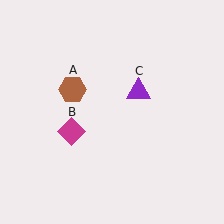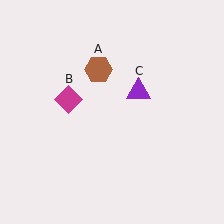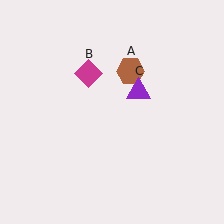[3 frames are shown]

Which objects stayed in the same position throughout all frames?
Purple triangle (object C) remained stationary.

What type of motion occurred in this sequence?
The brown hexagon (object A), magenta diamond (object B) rotated clockwise around the center of the scene.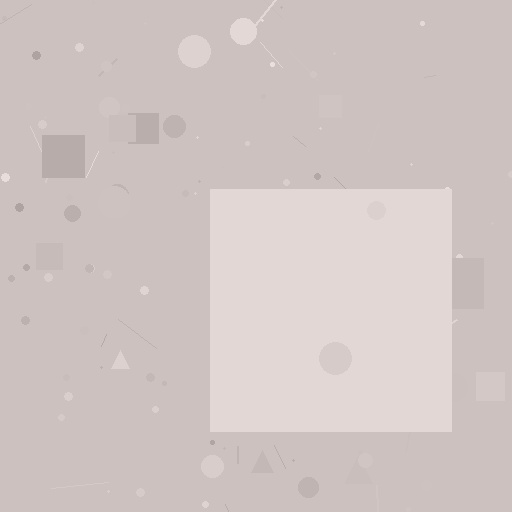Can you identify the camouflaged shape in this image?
The camouflaged shape is a square.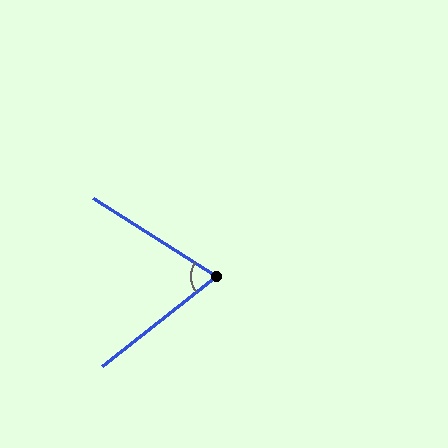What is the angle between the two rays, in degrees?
Approximately 71 degrees.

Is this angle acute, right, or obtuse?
It is acute.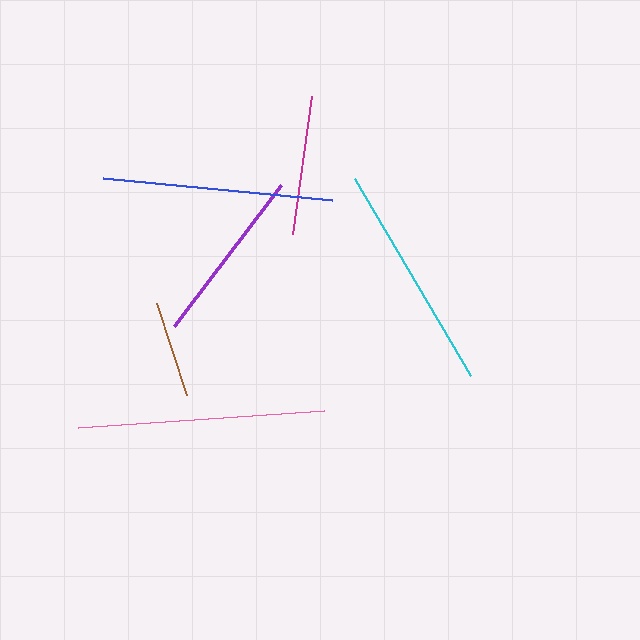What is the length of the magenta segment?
The magenta segment is approximately 139 pixels long.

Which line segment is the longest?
The pink line is the longest at approximately 247 pixels.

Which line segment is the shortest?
The brown line is the shortest at approximately 96 pixels.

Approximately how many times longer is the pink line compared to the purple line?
The pink line is approximately 1.4 times the length of the purple line.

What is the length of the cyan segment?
The cyan segment is approximately 229 pixels long.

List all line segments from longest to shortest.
From longest to shortest: pink, blue, cyan, purple, magenta, brown.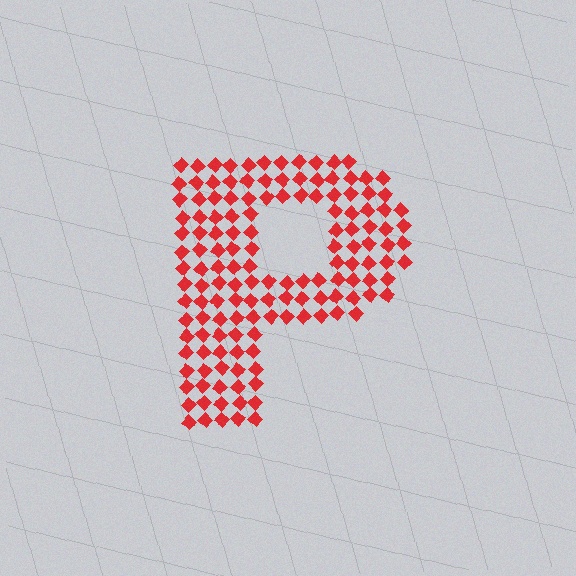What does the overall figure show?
The overall figure shows the letter P.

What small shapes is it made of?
It is made of small diamonds.